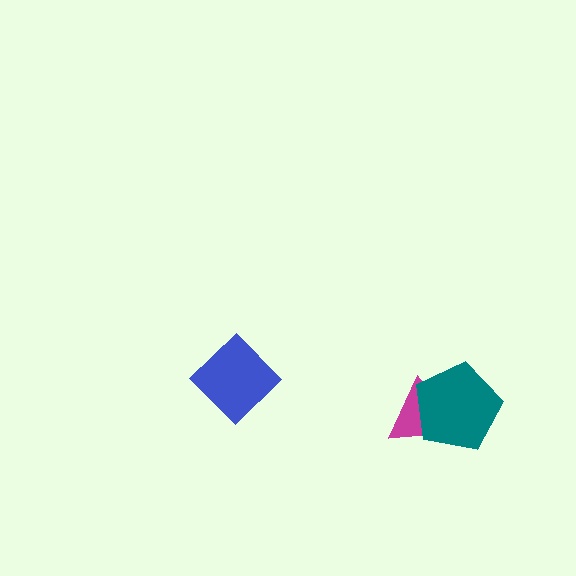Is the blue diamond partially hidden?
No, no other shape covers it.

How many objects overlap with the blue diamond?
0 objects overlap with the blue diamond.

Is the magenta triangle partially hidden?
Yes, it is partially covered by another shape.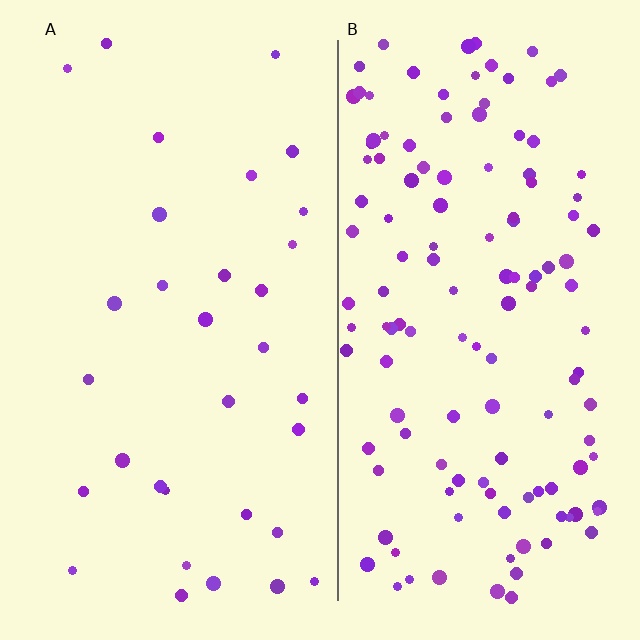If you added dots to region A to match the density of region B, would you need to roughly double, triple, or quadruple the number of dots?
Approximately quadruple.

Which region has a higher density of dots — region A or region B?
B (the right).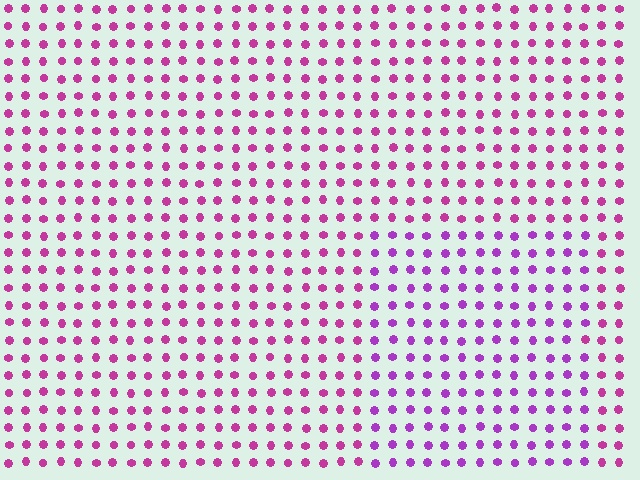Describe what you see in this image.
The image is filled with small magenta elements in a uniform arrangement. A rectangle-shaped region is visible where the elements are tinted to a slightly different hue, forming a subtle color boundary.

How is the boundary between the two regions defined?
The boundary is defined purely by a slight shift in hue (about 28 degrees). Spacing, size, and orientation are identical on both sides.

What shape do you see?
I see a rectangle.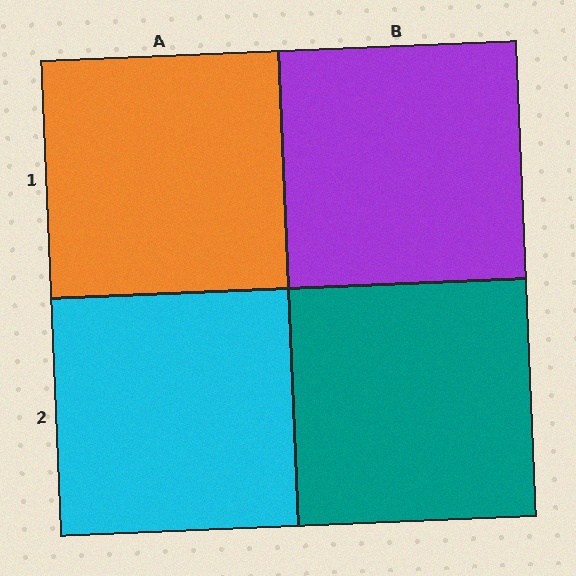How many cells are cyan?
1 cell is cyan.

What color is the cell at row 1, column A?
Orange.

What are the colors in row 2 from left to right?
Cyan, teal.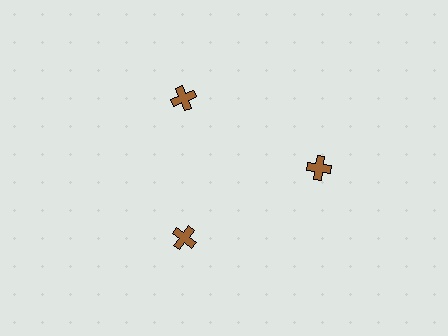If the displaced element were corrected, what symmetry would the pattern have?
It would have 3-fold rotational symmetry — the pattern would map onto itself every 120 degrees.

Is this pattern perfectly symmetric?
No. The 3 brown crosses are arranged in a ring, but one element near the 3 o'clock position is pushed outward from the center, breaking the 3-fold rotational symmetry.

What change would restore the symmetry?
The symmetry would be restored by moving it inward, back onto the ring so that all 3 crosses sit at equal angles and equal distance from the center.